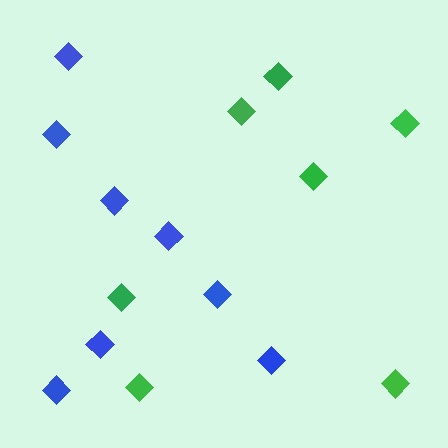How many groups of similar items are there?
There are 2 groups: one group of green diamonds (7) and one group of blue diamonds (8).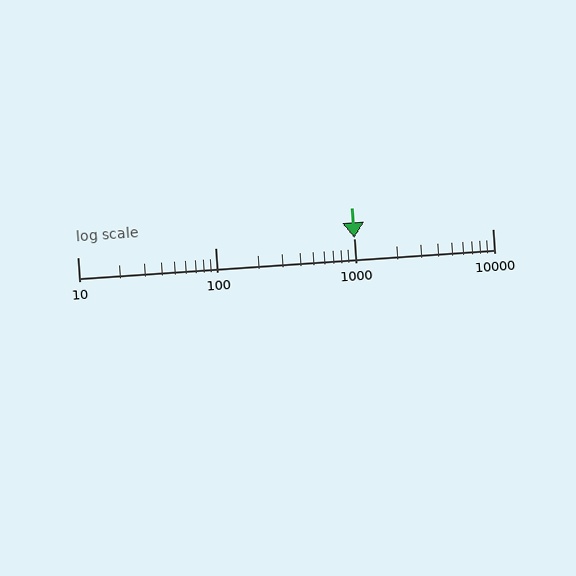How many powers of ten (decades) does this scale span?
The scale spans 3 decades, from 10 to 10000.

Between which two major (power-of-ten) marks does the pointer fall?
The pointer is between 1000 and 10000.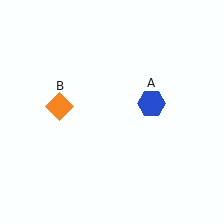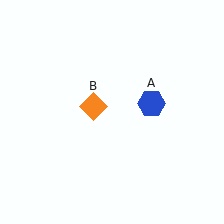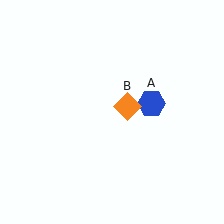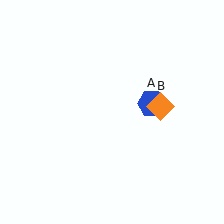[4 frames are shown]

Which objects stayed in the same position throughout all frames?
Blue hexagon (object A) remained stationary.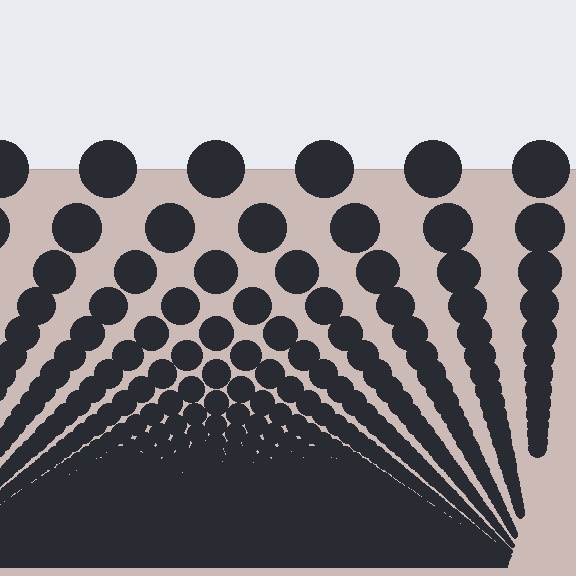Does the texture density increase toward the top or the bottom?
Density increases toward the bottom.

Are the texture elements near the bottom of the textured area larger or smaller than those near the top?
Smaller. The gradient is inverted — elements near the bottom are smaller and denser.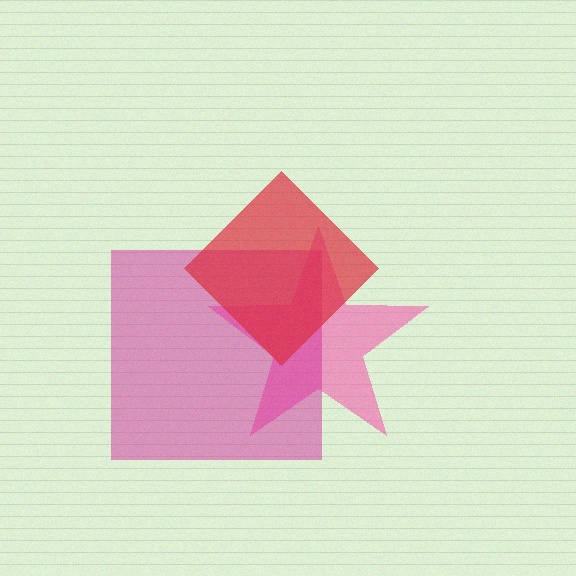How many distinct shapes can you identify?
There are 3 distinct shapes: a pink star, a magenta square, a red diamond.